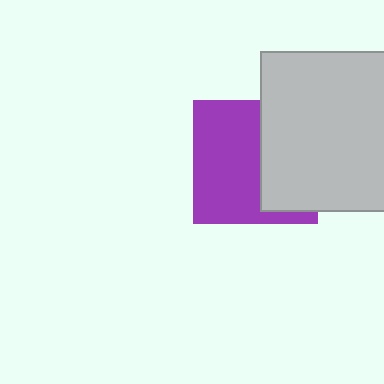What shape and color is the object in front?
The object in front is a light gray square.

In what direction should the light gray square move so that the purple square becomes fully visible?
The light gray square should move right. That is the shortest direction to clear the overlap and leave the purple square fully visible.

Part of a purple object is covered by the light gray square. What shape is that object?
It is a square.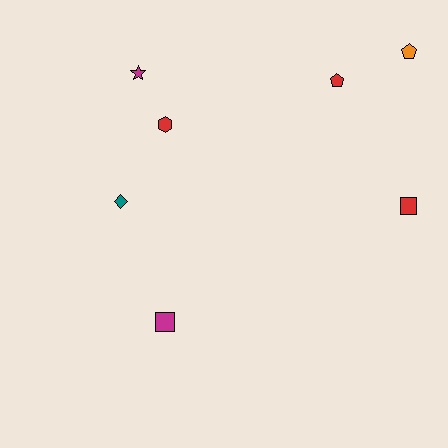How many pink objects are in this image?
There are no pink objects.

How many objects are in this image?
There are 7 objects.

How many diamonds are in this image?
There is 1 diamond.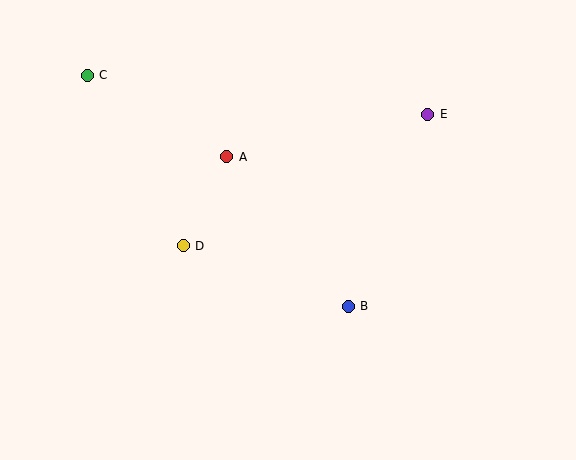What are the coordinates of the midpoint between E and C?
The midpoint between E and C is at (257, 95).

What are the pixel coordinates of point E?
Point E is at (428, 114).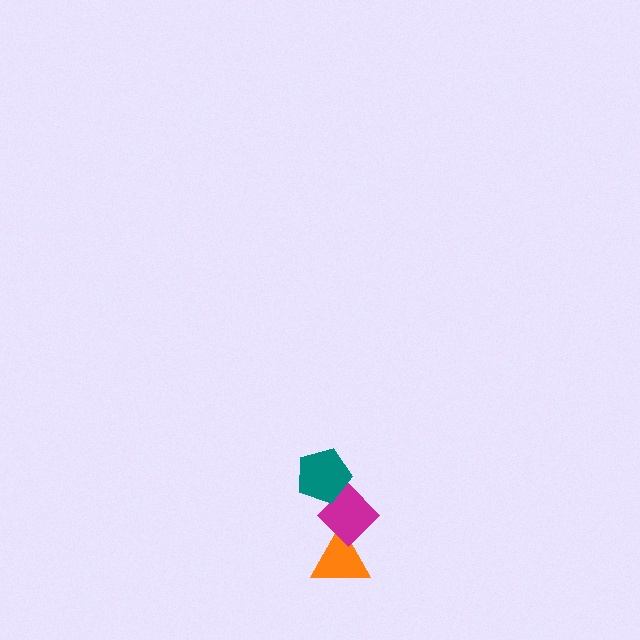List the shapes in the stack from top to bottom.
From top to bottom: the teal pentagon, the magenta diamond, the orange triangle.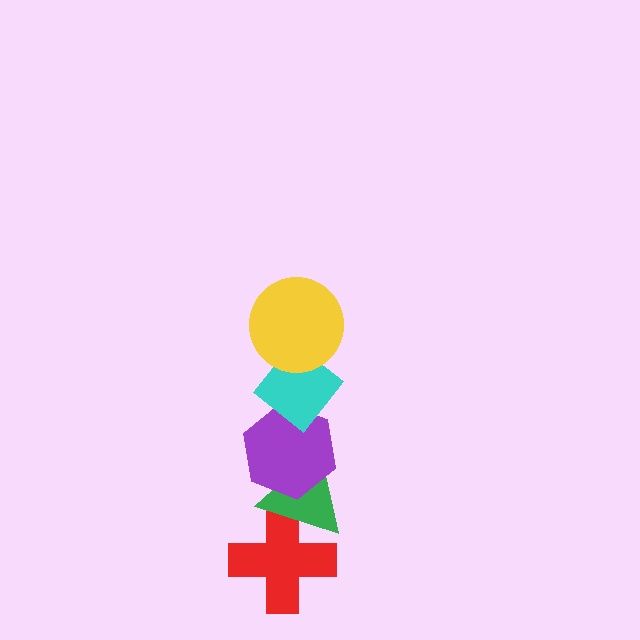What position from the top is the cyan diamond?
The cyan diamond is 2nd from the top.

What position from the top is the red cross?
The red cross is 5th from the top.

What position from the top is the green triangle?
The green triangle is 4th from the top.